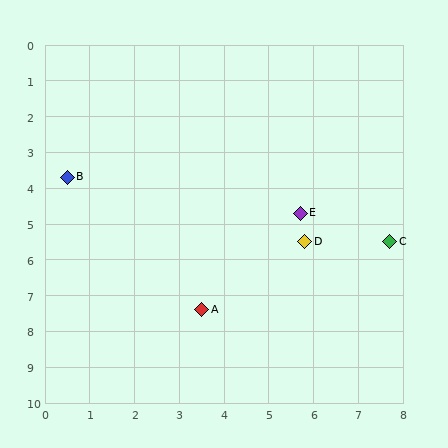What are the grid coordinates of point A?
Point A is at approximately (3.5, 7.4).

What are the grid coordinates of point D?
Point D is at approximately (5.8, 5.5).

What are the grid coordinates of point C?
Point C is at approximately (7.7, 5.5).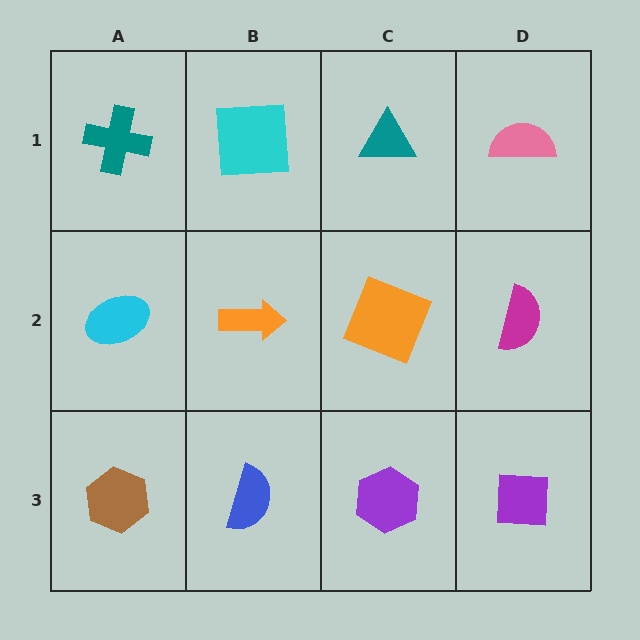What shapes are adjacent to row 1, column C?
An orange square (row 2, column C), a cyan square (row 1, column B), a pink semicircle (row 1, column D).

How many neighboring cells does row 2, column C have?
4.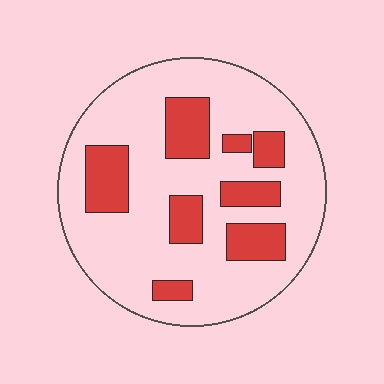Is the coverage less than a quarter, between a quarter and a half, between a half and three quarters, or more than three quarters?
Less than a quarter.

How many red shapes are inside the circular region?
8.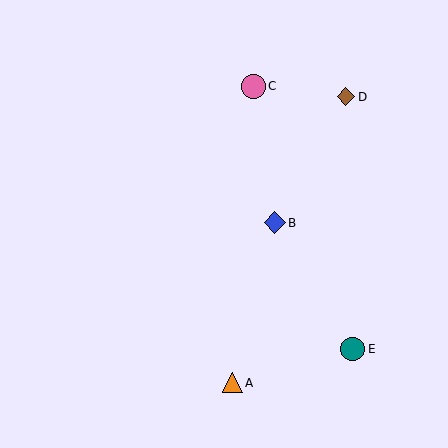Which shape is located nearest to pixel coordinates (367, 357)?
The teal circle (labeled E) at (353, 349) is nearest to that location.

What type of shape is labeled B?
Shape B is a blue diamond.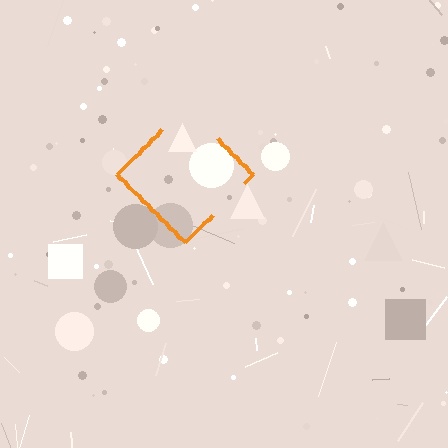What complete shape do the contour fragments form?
The contour fragments form a diamond.